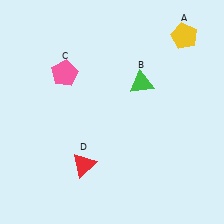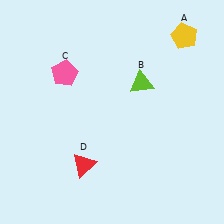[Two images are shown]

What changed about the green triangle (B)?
In Image 1, B is green. In Image 2, it changed to lime.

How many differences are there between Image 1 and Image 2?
There is 1 difference between the two images.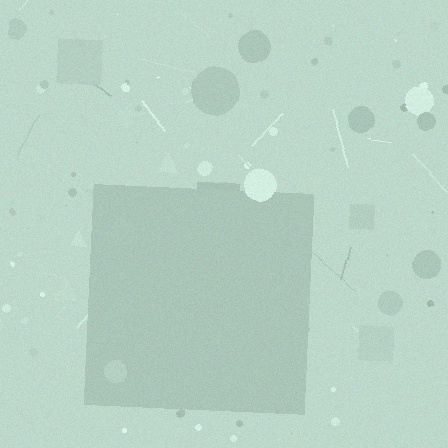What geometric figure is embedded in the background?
A square is embedded in the background.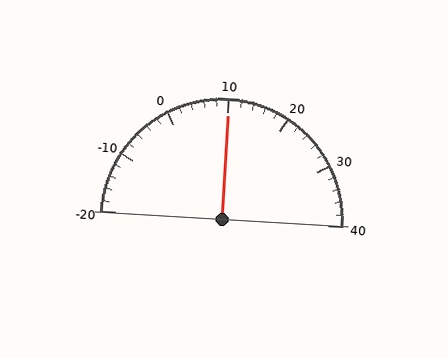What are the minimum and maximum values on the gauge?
The gauge ranges from -20 to 40.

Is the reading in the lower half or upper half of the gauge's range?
The reading is in the upper half of the range (-20 to 40).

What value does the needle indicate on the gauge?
The needle indicates approximately 10.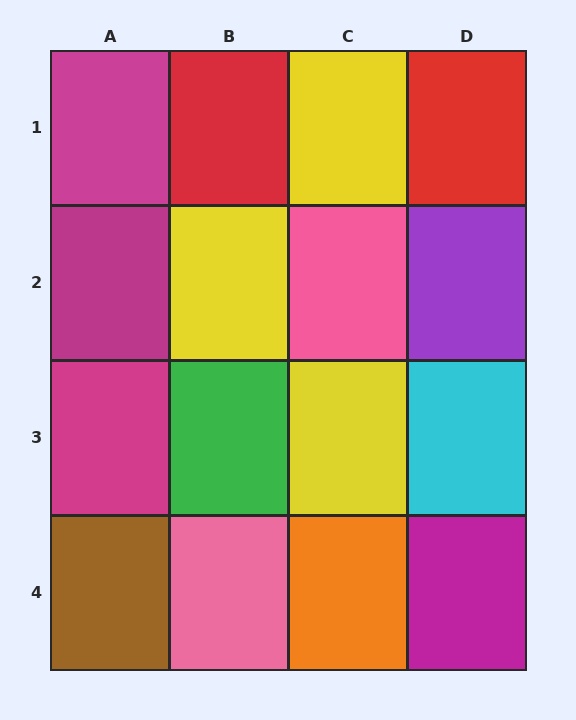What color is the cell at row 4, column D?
Magenta.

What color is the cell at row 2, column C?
Pink.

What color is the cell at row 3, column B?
Green.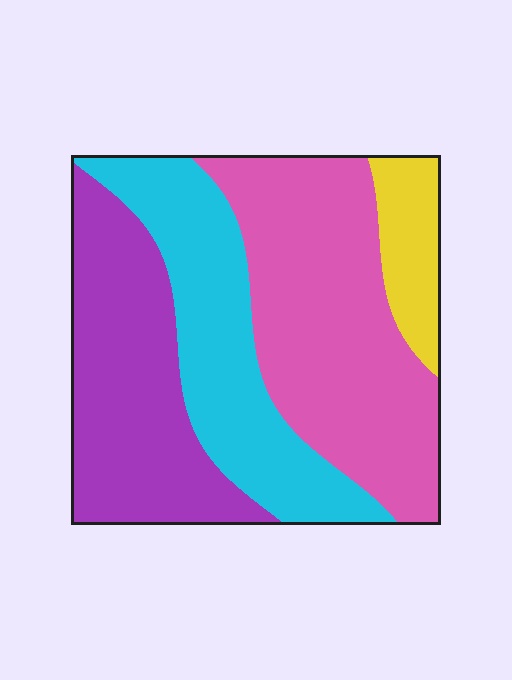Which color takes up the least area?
Yellow, at roughly 10%.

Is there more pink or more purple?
Pink.